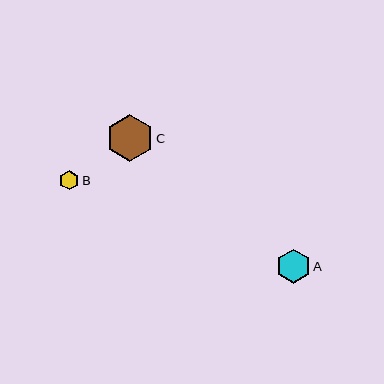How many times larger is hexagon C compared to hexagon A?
Hexagon C is approximately 1.4 times the size of hexagon A.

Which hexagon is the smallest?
Hexagon B is the smallest with a size of approximately 19 pixels.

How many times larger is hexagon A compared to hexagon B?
Hexagon A is approximately 1.8 times the size of hexagon B.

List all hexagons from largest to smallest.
From largest to smallest: C, A, B.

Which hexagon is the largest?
Hexagon C is the largest with a size of approximately 47 pixels.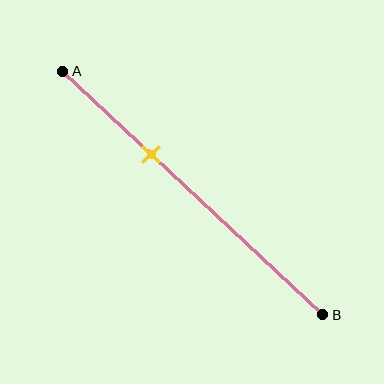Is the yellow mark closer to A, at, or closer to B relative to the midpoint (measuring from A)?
The yellow mark is closer to point A than the midpoint of segment AB.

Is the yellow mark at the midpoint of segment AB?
No, the mark is at about 35% from A, not at the 50% midpoint.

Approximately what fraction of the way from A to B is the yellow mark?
The yellow mark is approximately 35% of the way from A to B.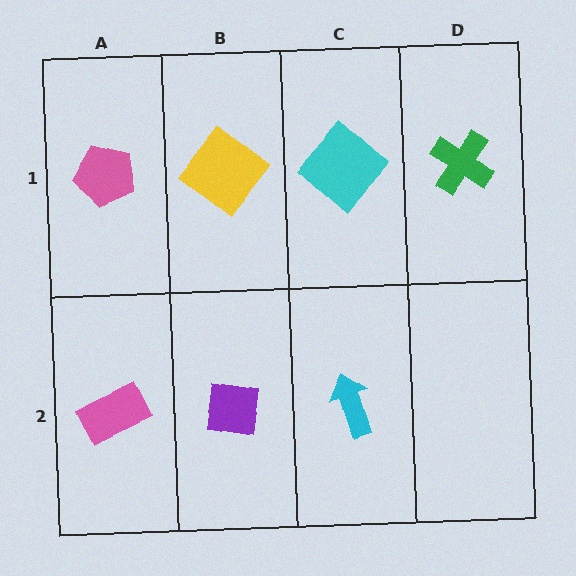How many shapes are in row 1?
4 shapes.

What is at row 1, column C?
A cyan diamond.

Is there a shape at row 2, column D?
No, that cell is empty.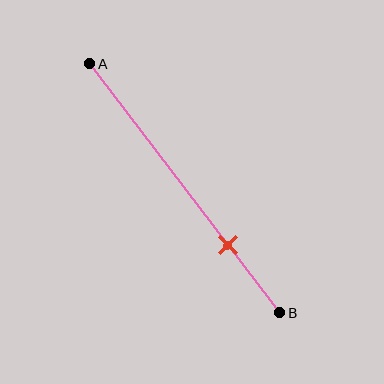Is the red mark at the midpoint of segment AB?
No, the mark is at about 75% from A, not at the 50% midpoint.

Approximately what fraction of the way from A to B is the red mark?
The red mark is approximately 75% of the way from A to B.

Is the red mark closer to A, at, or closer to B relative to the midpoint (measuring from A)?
The red mark is closer to point B than the midpoint of segment AB.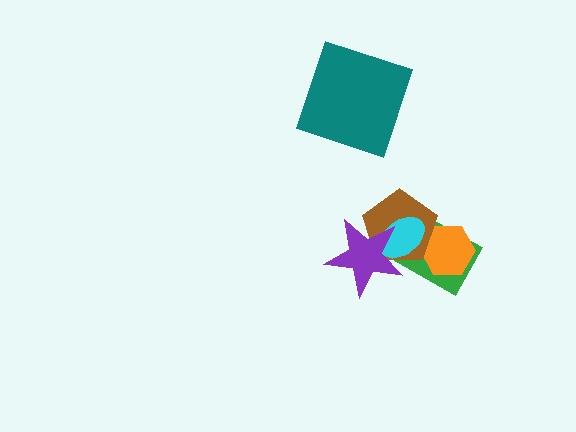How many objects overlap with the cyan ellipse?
4 objects overlap with the cyan ellipse.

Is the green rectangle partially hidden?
Yes, it is partially covered by another shape.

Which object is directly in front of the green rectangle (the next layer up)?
The orange hexagon is directly in front of the green rectangle.